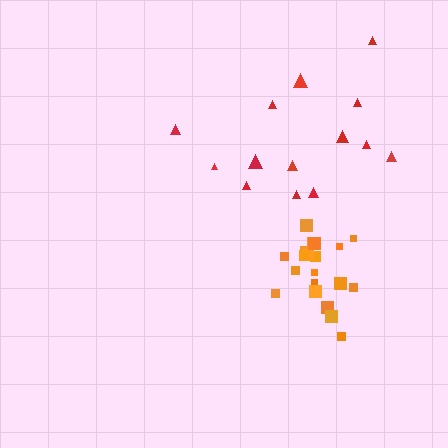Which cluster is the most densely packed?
Orange.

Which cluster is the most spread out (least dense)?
Red.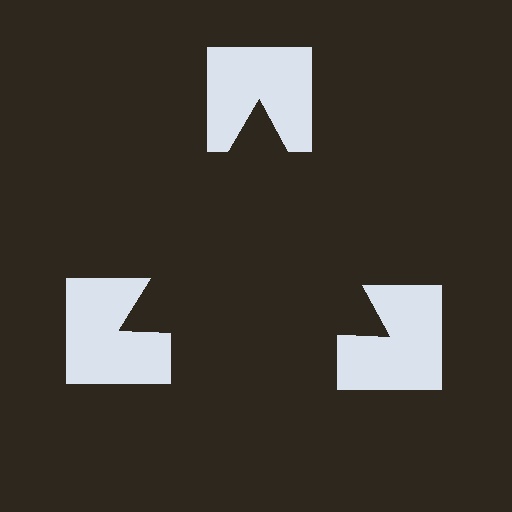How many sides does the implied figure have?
3 sides.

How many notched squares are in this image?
There are 3 — one at each vertex of the illusory triangle.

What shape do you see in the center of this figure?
An illusory triangle — its edges are inferred from the aligned wedge cuts in the notched squares, not physically drawn.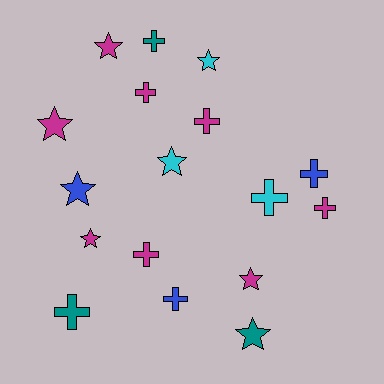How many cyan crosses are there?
There is 1 cyan cross.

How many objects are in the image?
There are 17 objects.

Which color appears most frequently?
Magenta, with 8 objects.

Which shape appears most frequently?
Cross, with 9 objects.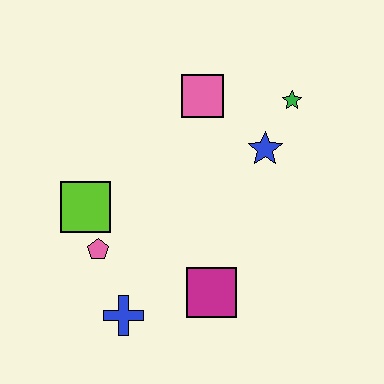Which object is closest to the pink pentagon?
The lime square is closest to the pink pentagon.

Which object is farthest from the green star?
The blue cross is farthest from the green star.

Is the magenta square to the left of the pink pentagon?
No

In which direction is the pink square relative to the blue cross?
The pink square is above the blue cross.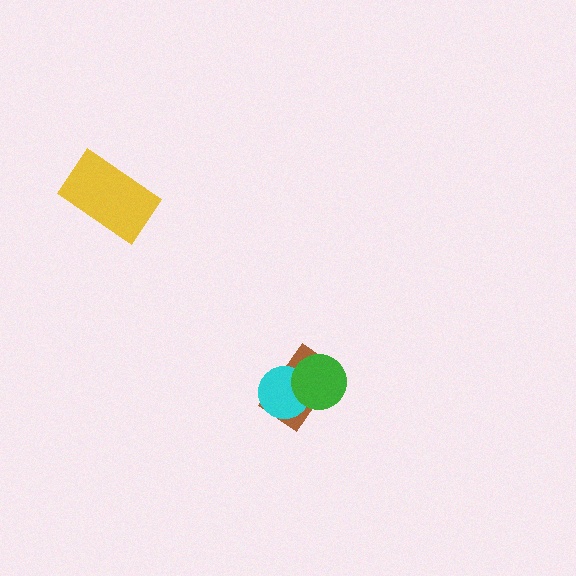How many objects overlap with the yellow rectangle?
0 objects overlap with the yellow rectangle.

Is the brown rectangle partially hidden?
Yes, it is partially covered by another shape.